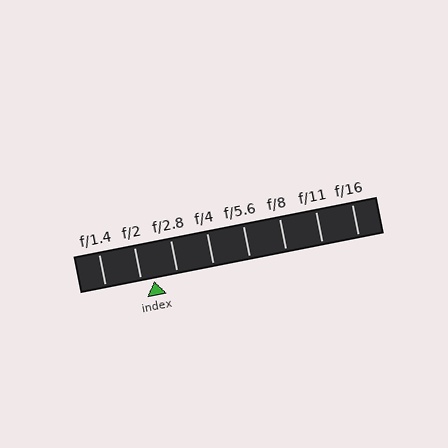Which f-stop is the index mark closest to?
The index mark is closest to f/2.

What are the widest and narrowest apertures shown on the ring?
The widest aperture shown is f/1.4 and the narrowest is f/16.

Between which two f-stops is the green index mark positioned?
The index mark is between f/2 and f/2.8.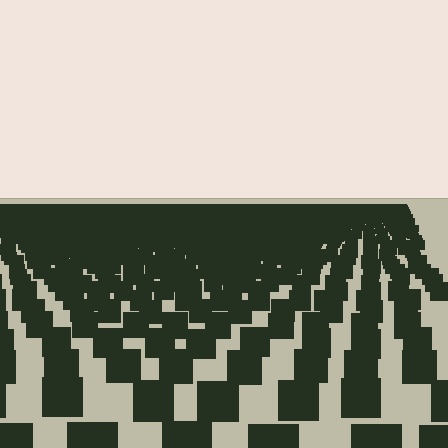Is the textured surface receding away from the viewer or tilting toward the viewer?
The surface is receding away from the viewer. Texture elements get smaller and denser toward the top.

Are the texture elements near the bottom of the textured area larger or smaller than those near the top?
Larger. Near the bottom, elements are closer to the viewer and appear at a bigger on-screen size.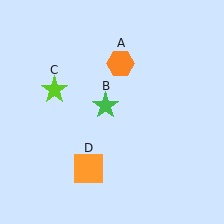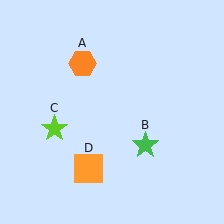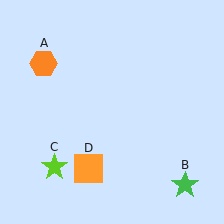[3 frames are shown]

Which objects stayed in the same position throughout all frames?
Orange square (object D) remained stationary.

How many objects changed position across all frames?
3 objects changed position: orange hexagon (object A), green star (object B), lime star (object C).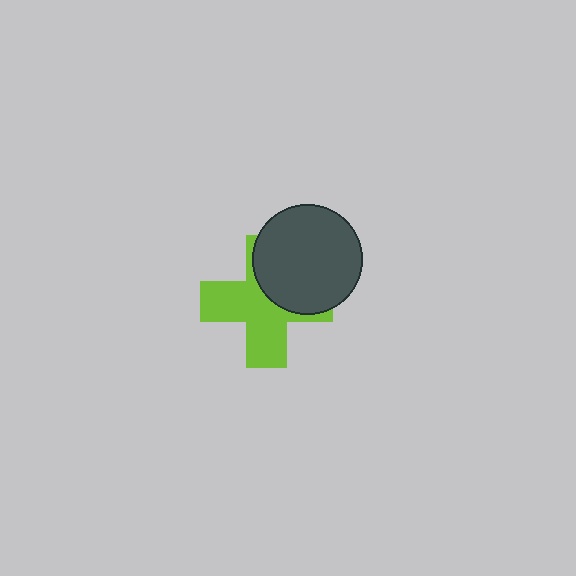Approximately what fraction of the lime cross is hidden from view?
Roughly 39% of the lime cross is hidden behind the dark gray circle.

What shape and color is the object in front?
The object in front is a dark gray circle.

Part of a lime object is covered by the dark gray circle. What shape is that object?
It is a cross.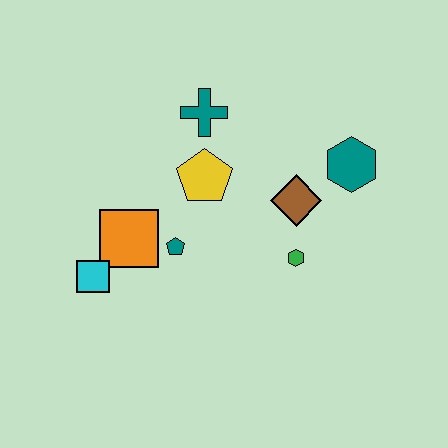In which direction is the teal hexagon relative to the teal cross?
The teal hexagon is to the right of the teal cross.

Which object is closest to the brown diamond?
The green hexagon is closest to the brown diamond.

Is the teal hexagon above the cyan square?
Yes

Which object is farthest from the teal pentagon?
The teal hexagon is farthest from the teal pentagon.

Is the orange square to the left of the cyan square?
No